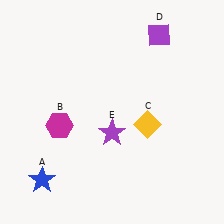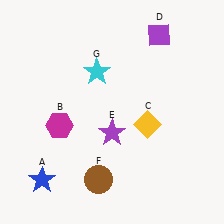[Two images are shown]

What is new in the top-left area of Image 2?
A cyan star (G) was added in the top-left area of Image 2.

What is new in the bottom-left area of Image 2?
A brown circle (F) was added in the bottom-left area of Image 2.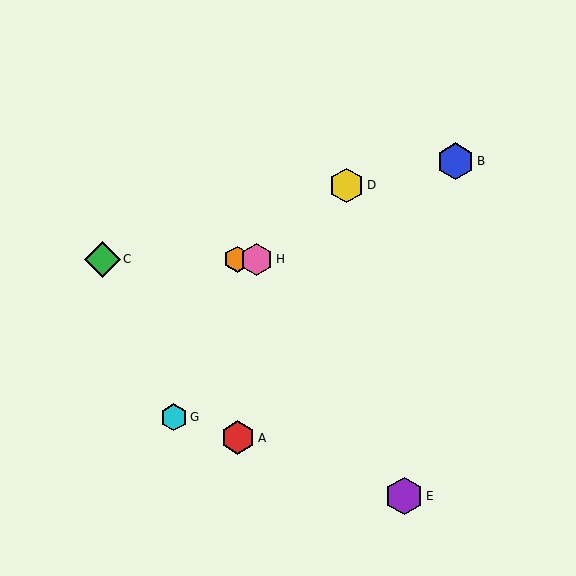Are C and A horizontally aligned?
No, C is at y≈259 and A is at y≈438.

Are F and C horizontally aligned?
Yes, both are at y≈259.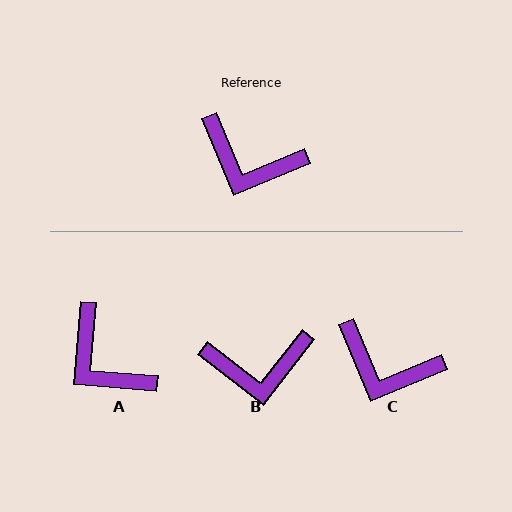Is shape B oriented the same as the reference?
No, it is off by about 30 degrees.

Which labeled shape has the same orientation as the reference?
C.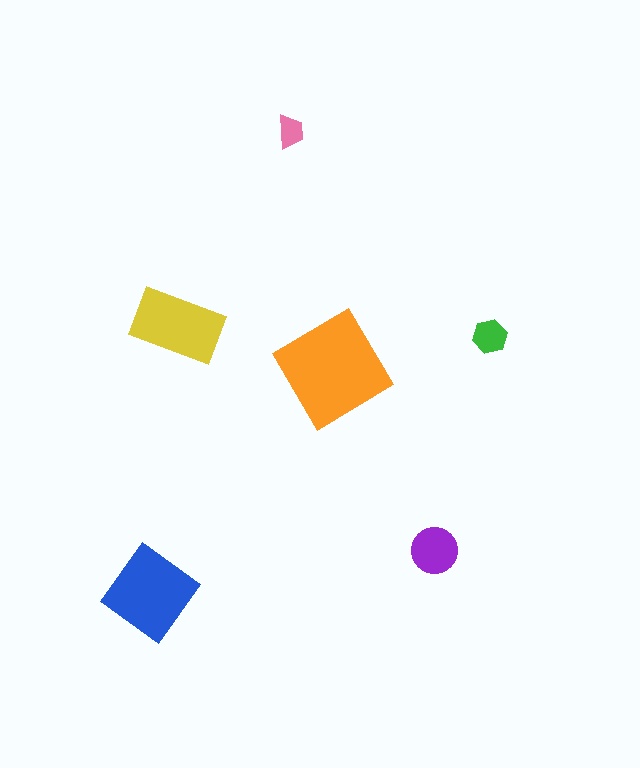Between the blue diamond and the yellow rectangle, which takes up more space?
The blue diamond.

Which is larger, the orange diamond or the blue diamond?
The orange diamond.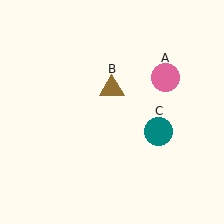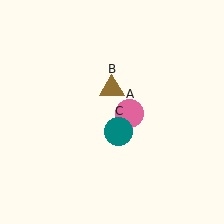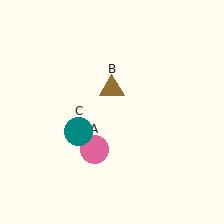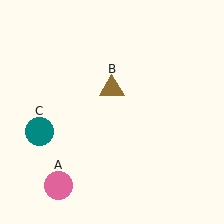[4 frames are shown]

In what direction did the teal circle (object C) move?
The teal circle (object C) moved left.